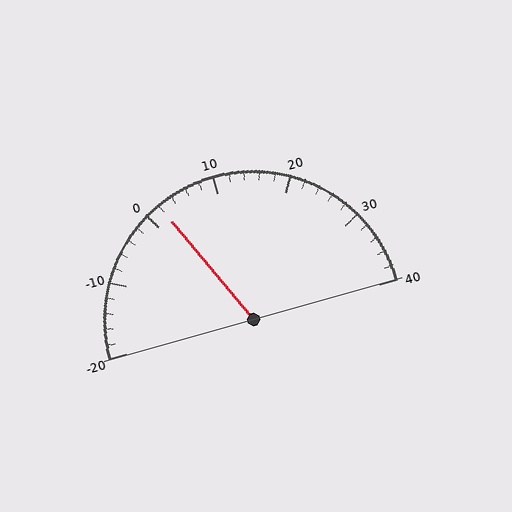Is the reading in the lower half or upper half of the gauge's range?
The reading is in the lower half of the range (-20 to 40).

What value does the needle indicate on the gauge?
The needle indicates approximately 2.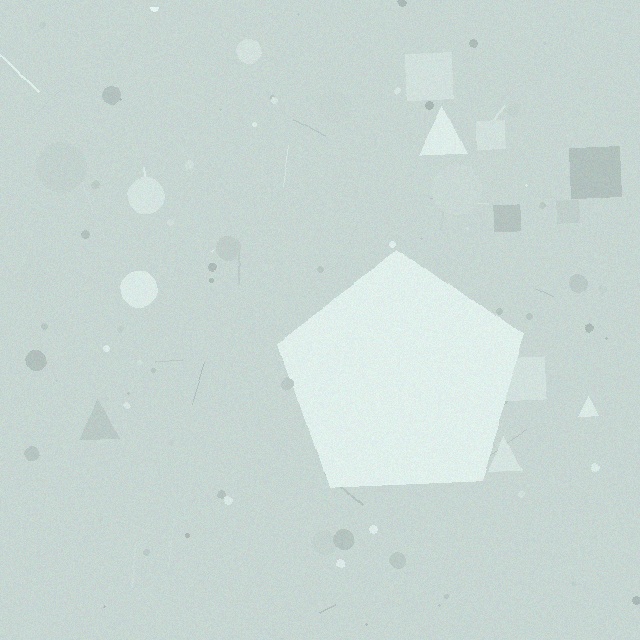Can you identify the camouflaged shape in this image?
The camouflaged shape is a pentagon.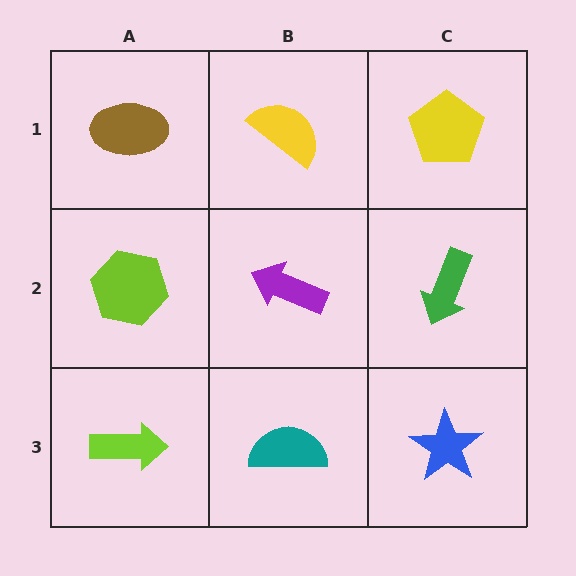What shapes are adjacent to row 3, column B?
A purple arrow (row 2, column B), a lime arrow (row 3, column A), a blue star (row 3, column C).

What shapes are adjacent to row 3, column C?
A green arrow (row 2, column C), a teal semicircle (row 3, column B).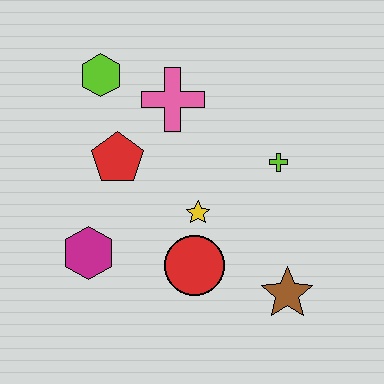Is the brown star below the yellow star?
Yes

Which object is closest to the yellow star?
The red circle is closest to the yellow star.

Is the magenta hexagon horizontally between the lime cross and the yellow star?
No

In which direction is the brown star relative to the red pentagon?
The brown star is to the right of the red pentagon.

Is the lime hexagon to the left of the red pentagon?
Yes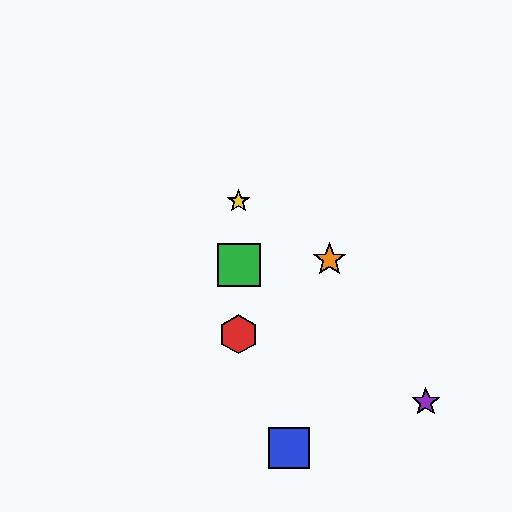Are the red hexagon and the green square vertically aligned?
Yes, both are at x≈239.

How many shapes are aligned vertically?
3 shapes (the red hexagon, the green square, the yellow star) are aligned vertically.